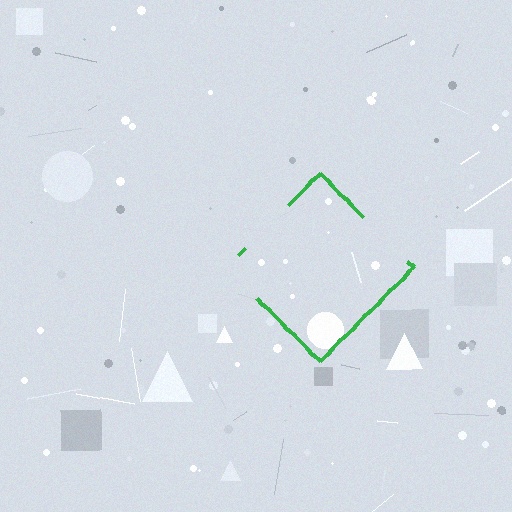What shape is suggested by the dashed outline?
The dashed outline suggests a diamond.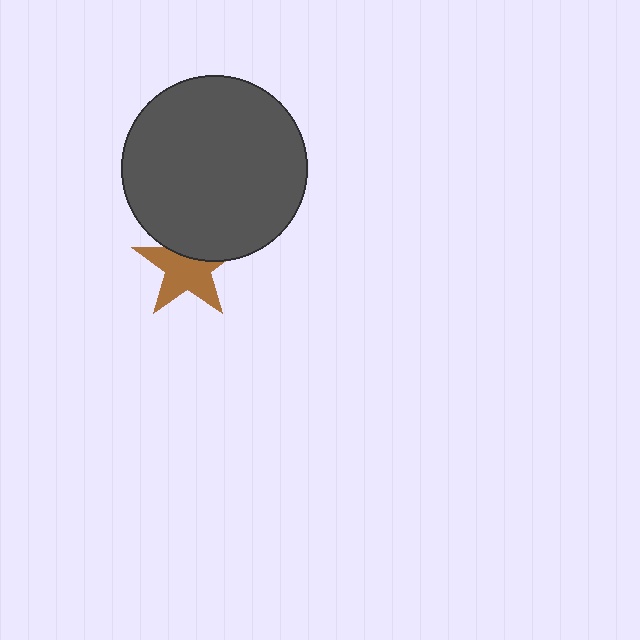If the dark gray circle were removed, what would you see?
You would see the complete brown star.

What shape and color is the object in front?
The object in front is a dark gray circle.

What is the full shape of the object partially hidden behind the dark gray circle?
The partially hidden object is a brown star.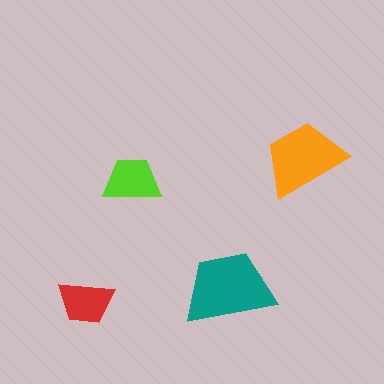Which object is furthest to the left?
The red trapezoid is leftmost.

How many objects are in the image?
There are 4 objects in the image.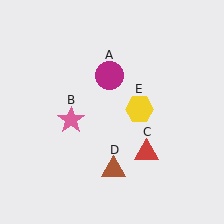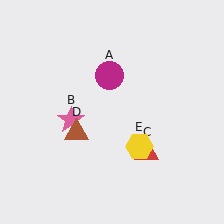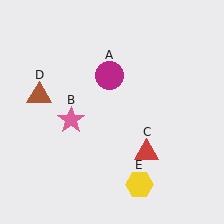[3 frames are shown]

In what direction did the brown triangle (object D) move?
The brown triangle (object D) moved up and to the left.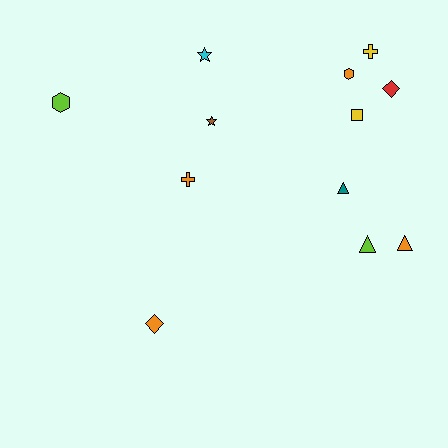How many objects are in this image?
There are 12 objects.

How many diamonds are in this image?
There are 2 diamonds.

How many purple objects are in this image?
There are no purple objects.